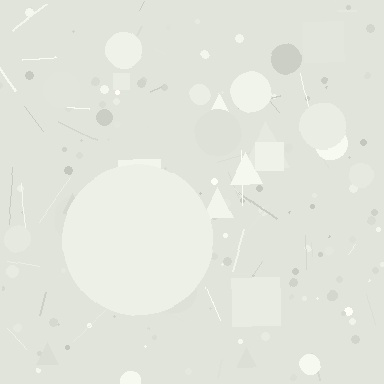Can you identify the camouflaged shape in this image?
The camouflaged shape is a circle.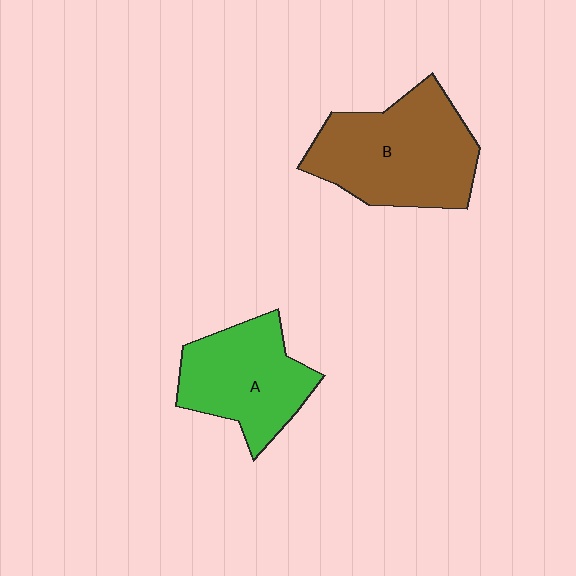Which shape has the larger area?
Shape B (brown).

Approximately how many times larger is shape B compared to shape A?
Approximately 1.3 times.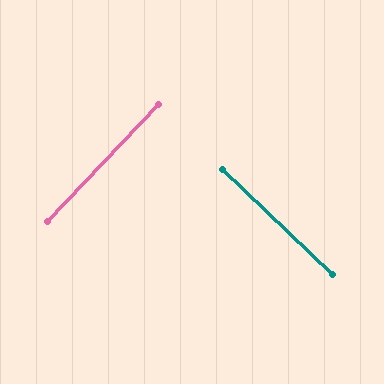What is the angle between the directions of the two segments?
Approximately 90 degrees.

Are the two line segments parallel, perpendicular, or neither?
Perpendicular — they meet at approximately 90°.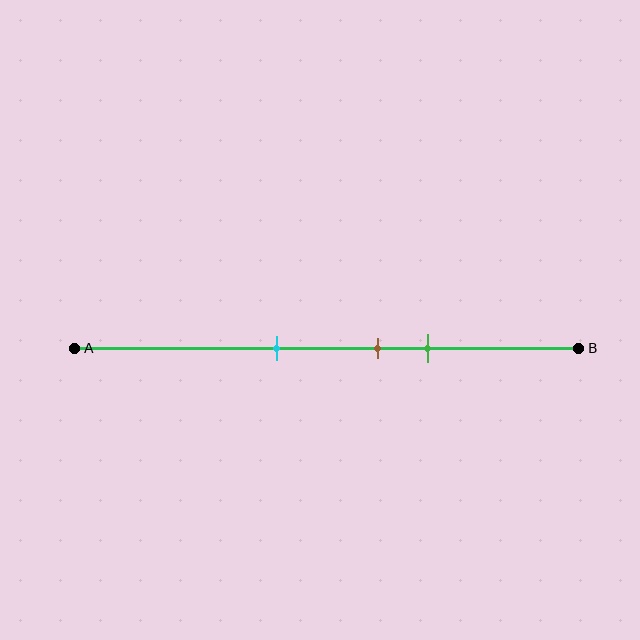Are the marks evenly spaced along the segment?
Yes, the marks are approximately evenly spaced.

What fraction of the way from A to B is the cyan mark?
The cyan mark is approximately 40% (0.4) of the way from A to B.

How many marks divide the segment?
There are 3 marks dividing the segment.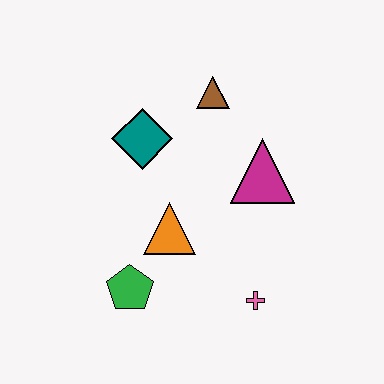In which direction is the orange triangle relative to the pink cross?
The orange triangle is to the left of the pink cross.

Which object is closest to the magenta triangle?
The brown triangle is closest to the magenta triangle.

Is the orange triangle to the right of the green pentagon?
Yes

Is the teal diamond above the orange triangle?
Yes